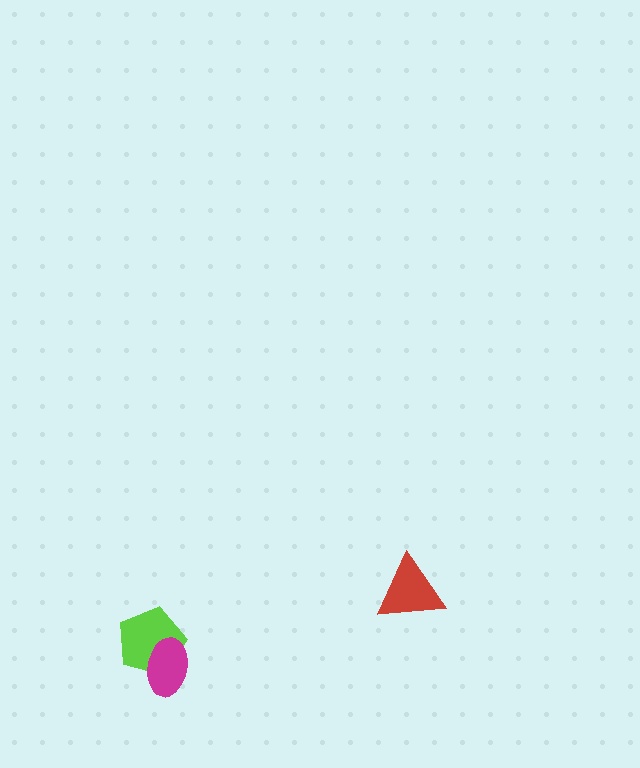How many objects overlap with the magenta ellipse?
1 object overlaps with the magenta ellipse.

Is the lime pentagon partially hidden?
Yes, it is partially covered by another shape.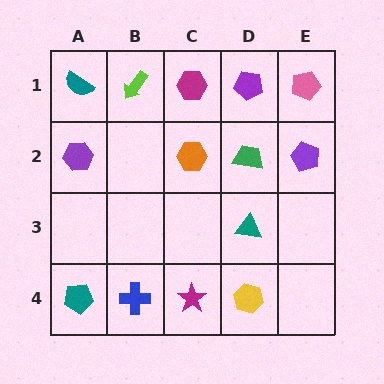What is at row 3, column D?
A teal triangle.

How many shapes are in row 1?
5 shapes.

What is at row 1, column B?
A lime arrow.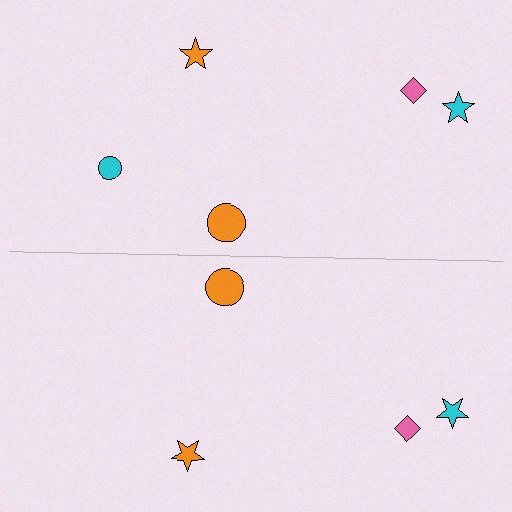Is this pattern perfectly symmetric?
No, the pattern is not perfectly symmetric. A cyan circle is missing from the bottom side.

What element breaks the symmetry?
A cyan circle is missing from the bottom side.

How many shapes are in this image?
There are 9 shapes in this image.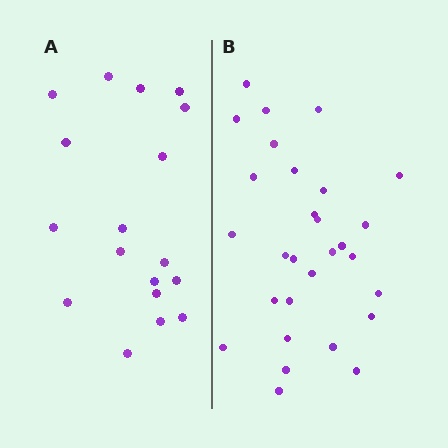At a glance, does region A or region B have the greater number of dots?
Region B (the right region) has more dots.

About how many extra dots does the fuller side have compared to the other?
Region B has roughly 12 or so more dots than region A.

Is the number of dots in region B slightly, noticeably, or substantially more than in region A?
Region B has substantially more. The ratio is roughly 1.6 to 1.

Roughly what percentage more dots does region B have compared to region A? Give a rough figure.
About 60% more.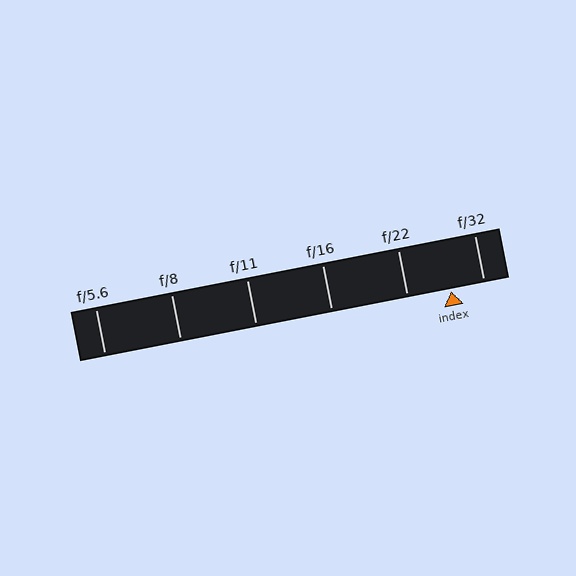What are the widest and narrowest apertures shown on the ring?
The widest aperture shown is f/5.6 and the narrowest is f/32.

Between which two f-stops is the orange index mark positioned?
The index mark is between f/22 and f/32.